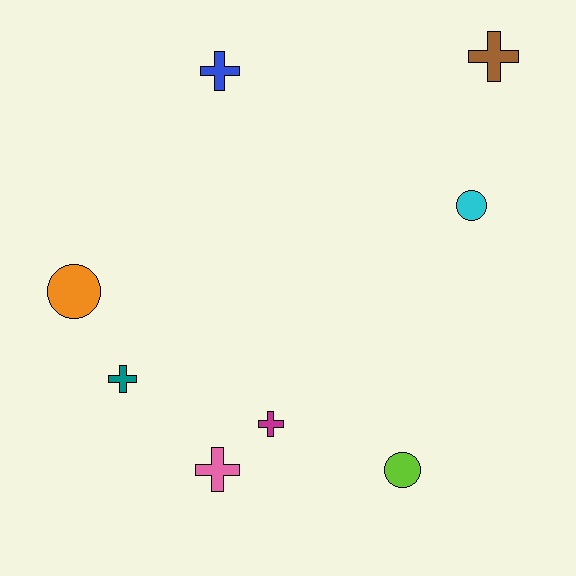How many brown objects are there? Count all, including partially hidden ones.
There is 1 brown object.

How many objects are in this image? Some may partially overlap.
There are 8 objects.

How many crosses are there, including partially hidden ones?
There are 5 crosses.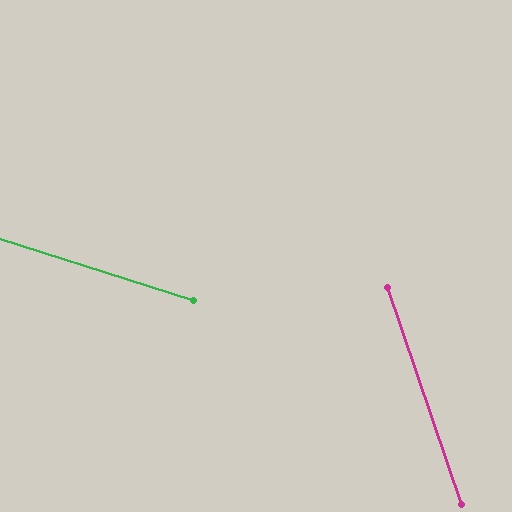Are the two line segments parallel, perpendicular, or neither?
Neither parallel nor perpendicular — they differ by about 54°.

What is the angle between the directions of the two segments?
Approximately 54 degrees.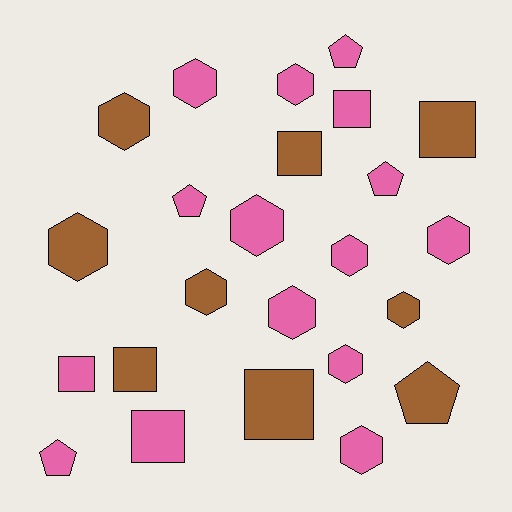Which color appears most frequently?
Pink, with 15 objects.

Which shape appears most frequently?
Hexagon, with 12 objects.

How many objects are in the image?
There are 24 objects.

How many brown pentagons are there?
There is 1 brown pentagon.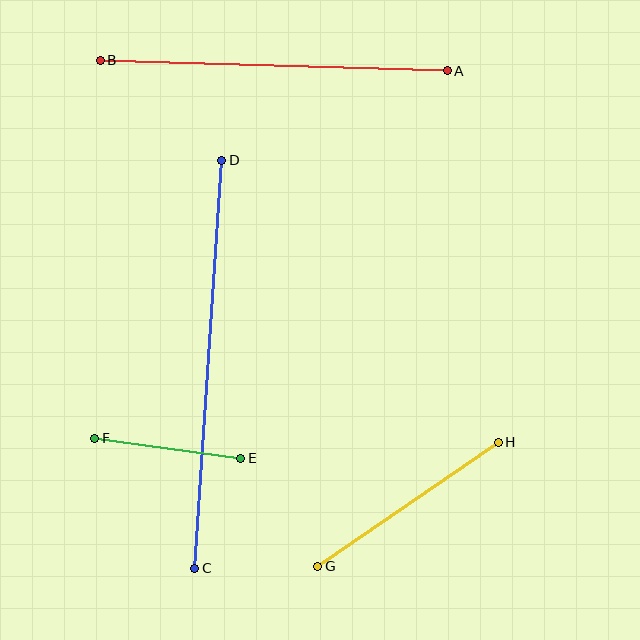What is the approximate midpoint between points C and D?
The midpoint is at approximately (208, 364) pixels.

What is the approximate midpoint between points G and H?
The midpoint is at approximately (408, 504) pixels.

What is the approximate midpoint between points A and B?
The midpoint is at approximately (274, 65) pixels.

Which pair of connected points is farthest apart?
Points C and D are farthest apart.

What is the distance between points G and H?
The distance is approximately 219 pixels.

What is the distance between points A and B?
The distance is approximately 347 pixels.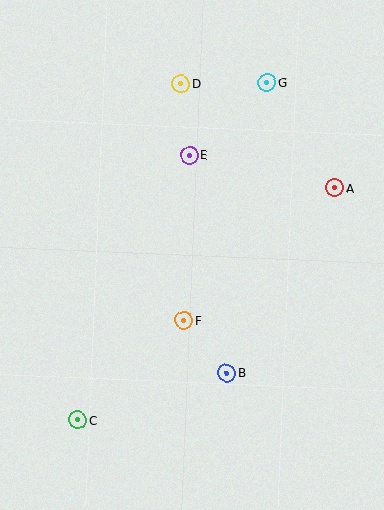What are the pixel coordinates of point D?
Point D is at (181, 84).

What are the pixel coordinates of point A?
Point A is at (335, 188).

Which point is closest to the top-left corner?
Point D is closest to the top-left corner.